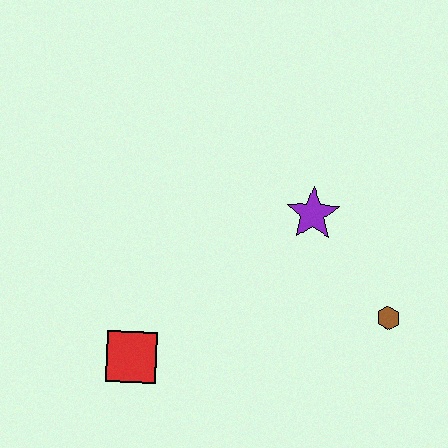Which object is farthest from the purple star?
The red square is farthest from the purple star.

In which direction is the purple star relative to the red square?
The purple star is to the right of the red square.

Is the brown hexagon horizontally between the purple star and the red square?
No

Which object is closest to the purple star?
The brown hexagon is closest to the purple star.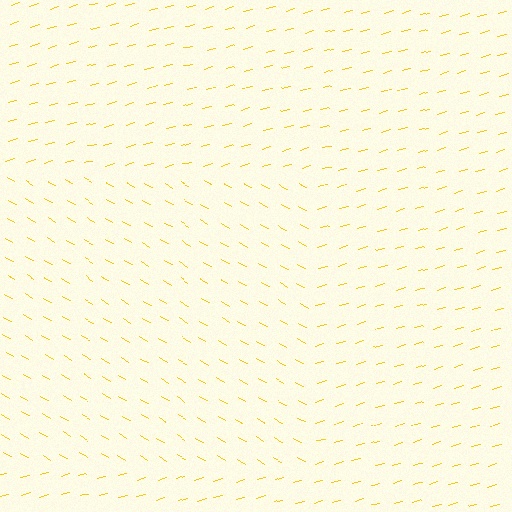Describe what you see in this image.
The image is filled with small yellow line segments. A rectangle region in the image has lines oriented differently from the surrounding lines, creating a visible texture boundary.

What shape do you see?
I see a rectangle.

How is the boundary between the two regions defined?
The boundary is defined purely by a change in line orientation (approximately 45 degrees difference). All lines are the same color and thickness.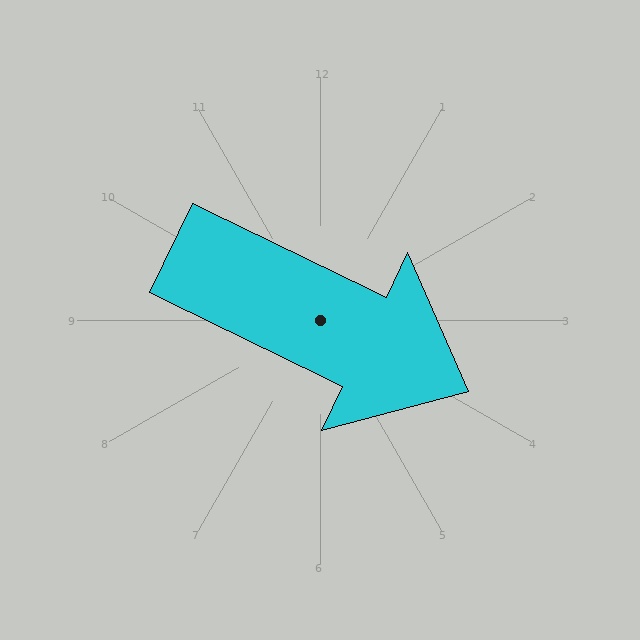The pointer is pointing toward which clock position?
Roughly 4 o'clock.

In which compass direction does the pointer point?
Southeast.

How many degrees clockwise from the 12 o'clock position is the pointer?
Approximately 116 degrees.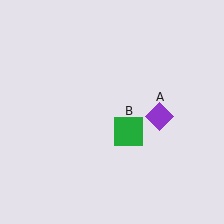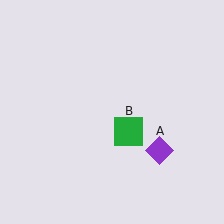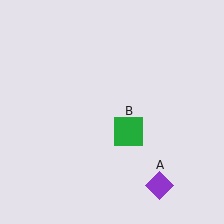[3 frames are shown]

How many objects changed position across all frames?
1 object changed position: purple diamond (object A).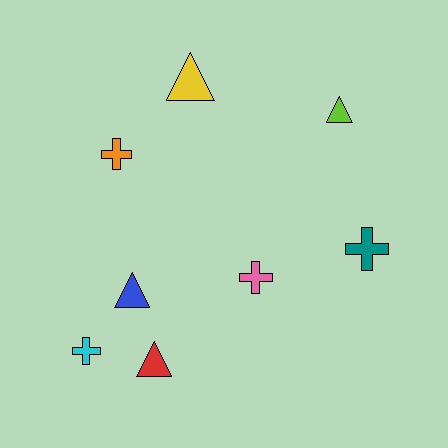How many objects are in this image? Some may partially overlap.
There are 8 objects.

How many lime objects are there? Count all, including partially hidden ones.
There is 1 lime object.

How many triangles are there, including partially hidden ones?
There are 4 triangles.